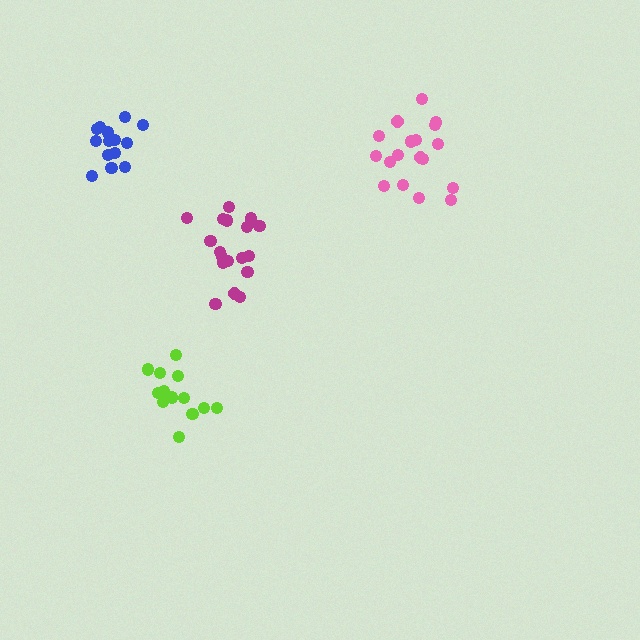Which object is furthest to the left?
The blue cluster is leftmost.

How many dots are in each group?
Group 1: 18 dots, Group 2: 18 dots, Group 3: 14 dots, Group 4: 13 dots (63 total).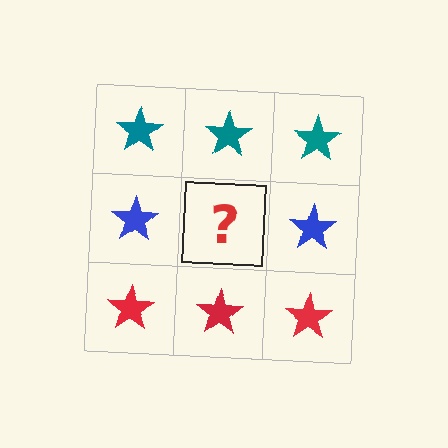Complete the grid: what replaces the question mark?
The question mark should be replaced with a blue star.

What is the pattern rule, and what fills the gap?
The rule is that each row has a consistent color. The gap should be filled with a blue star.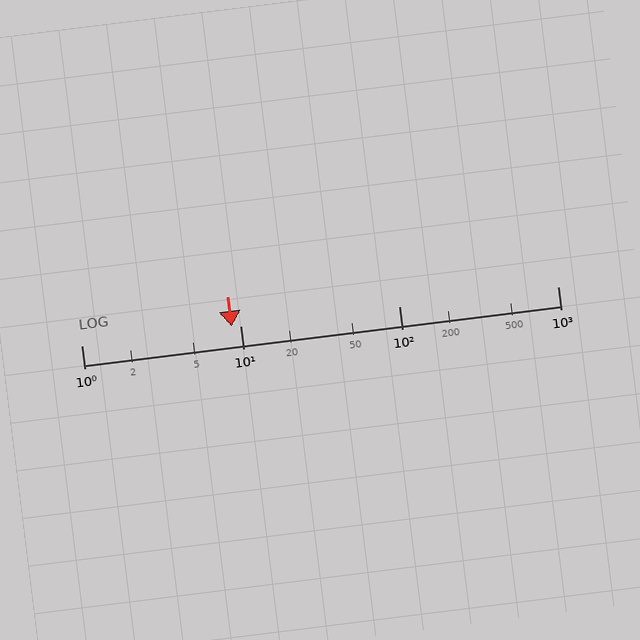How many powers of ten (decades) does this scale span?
The scale spans 3 decades, from 1 to 1000.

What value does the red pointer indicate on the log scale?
The pointer indicates approximately 8.9.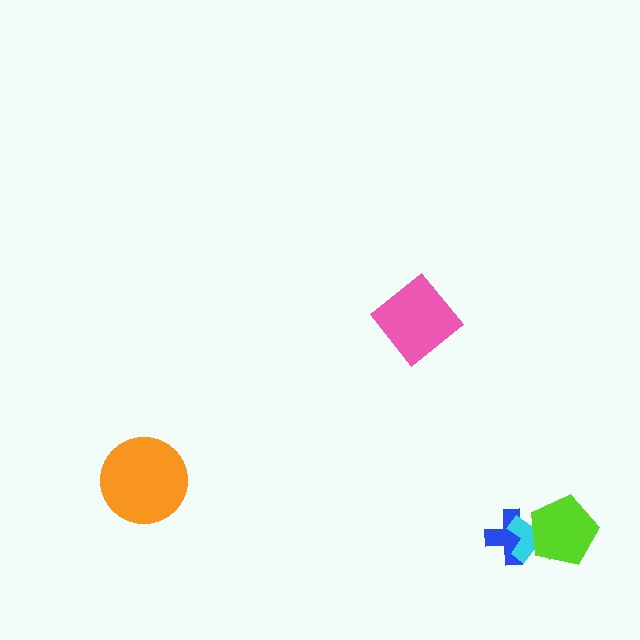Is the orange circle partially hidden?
No, no other shape covers it.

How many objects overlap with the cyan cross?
2 objects overlap with the cyan cross.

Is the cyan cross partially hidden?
Yes, it is partially covered by another shape.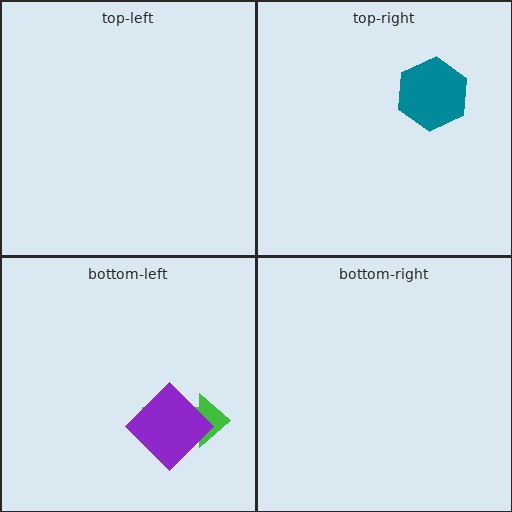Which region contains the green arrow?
The bottom-left region.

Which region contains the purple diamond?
The bottom-left region.